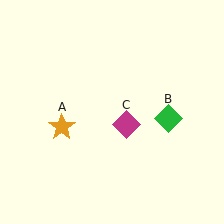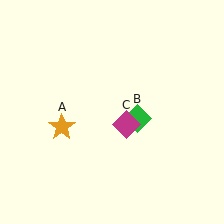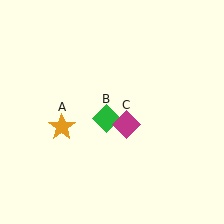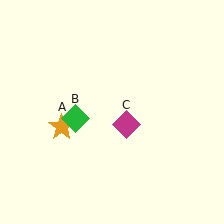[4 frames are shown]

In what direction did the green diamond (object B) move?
The green diamond (object B) moved left.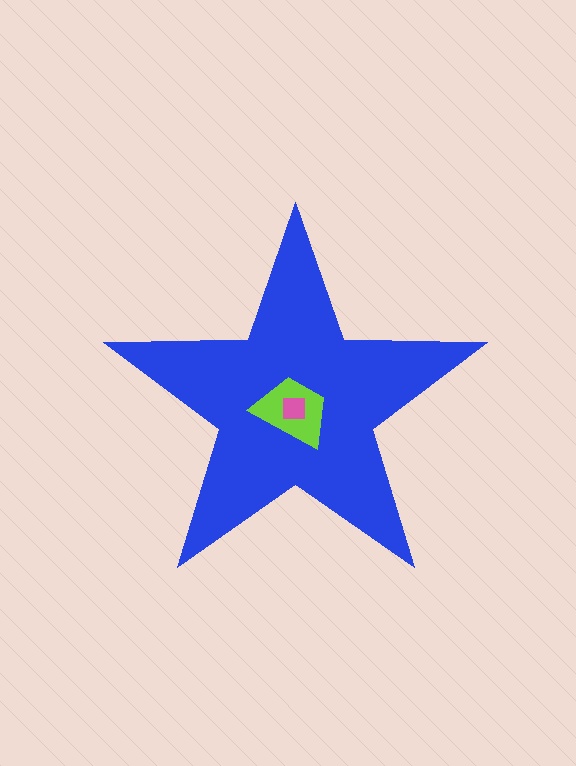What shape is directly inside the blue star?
The lime trapezoid.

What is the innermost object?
The pink square.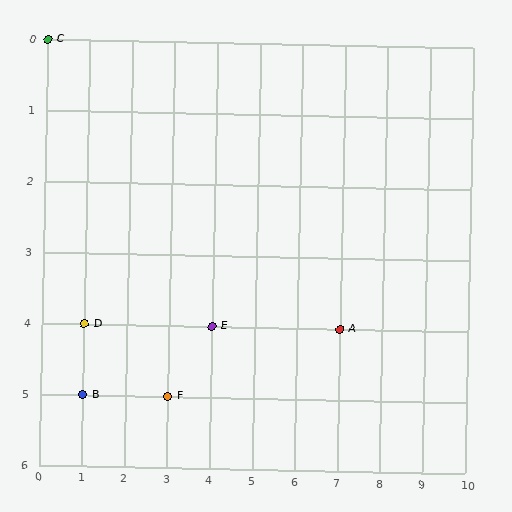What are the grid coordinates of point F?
Point F is at grid coordinates (3, 5).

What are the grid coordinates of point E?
Point E is at grid coordinates (4, 4).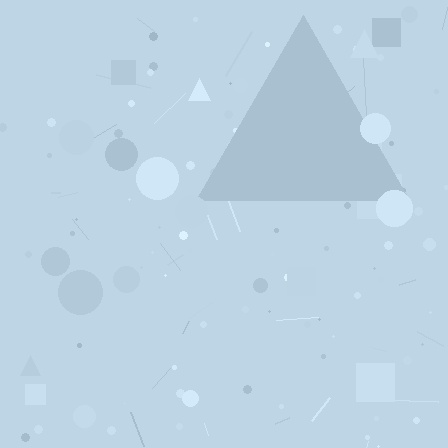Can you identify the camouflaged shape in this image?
The camouflaged shape is a triangle.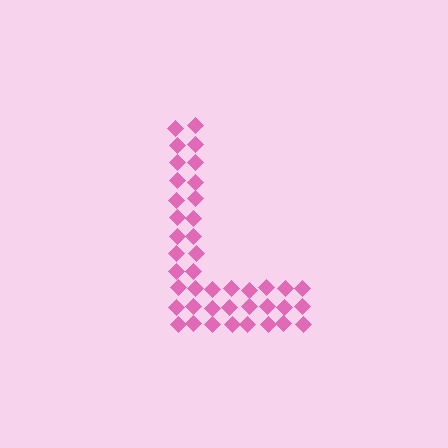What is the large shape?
The large shape is the letter L.